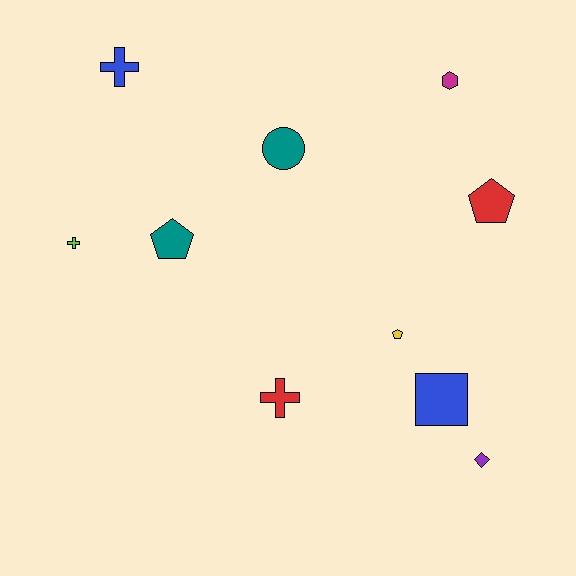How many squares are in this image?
There is 1 square.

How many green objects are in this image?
There are no green objects.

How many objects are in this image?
There are 10 objects.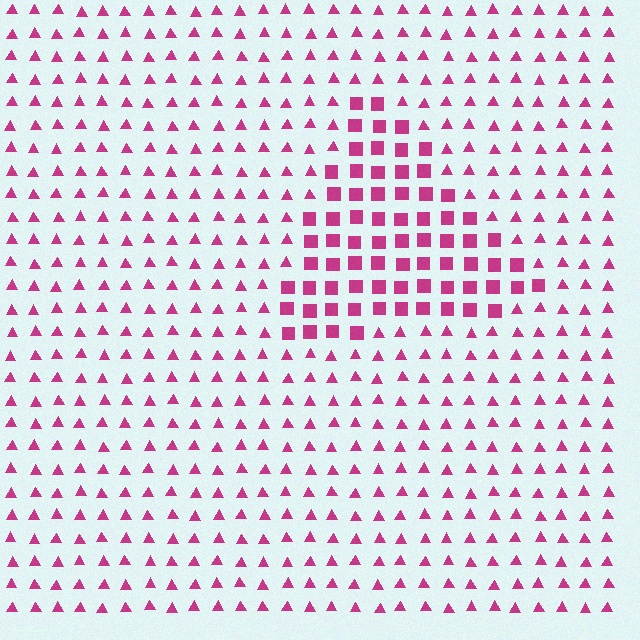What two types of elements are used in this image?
The image uses squares inside the triangle region and triangles outside it.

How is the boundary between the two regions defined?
The boundary is defined by a change in element shape: squares inside vs. triangles outside. All elements share the same color and spacing.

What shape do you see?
I see a triangle.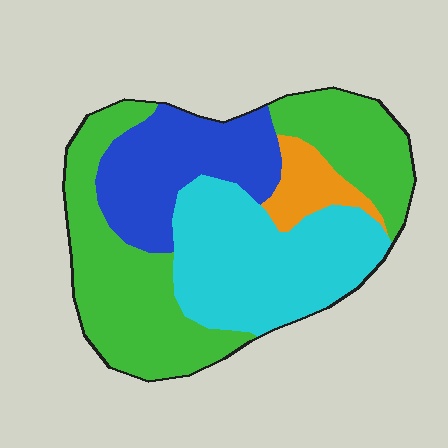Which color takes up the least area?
Orange, at roughly 5%.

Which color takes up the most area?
Green, at roughly 40%.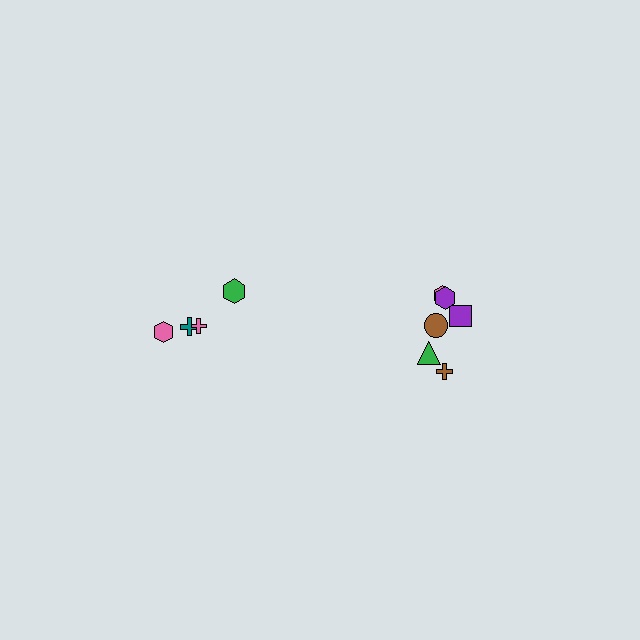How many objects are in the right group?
There are 6 objects.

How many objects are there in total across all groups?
There are 10 objects.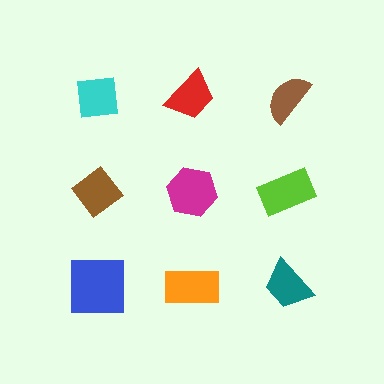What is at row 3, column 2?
An orange rectangle.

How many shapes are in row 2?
3 shapes.